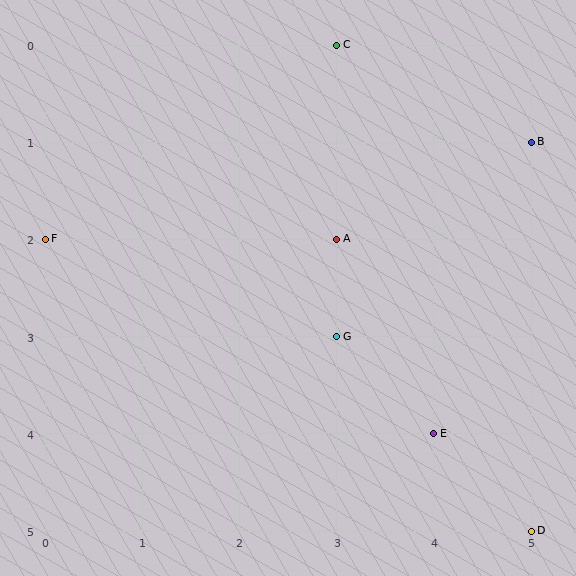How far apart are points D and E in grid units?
Points D and E are 1 column and 1 row apart (about 1.4 grid units diagonally).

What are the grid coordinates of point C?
Point C is at grid coordinates (3, 0).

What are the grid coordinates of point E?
Point E is at grid coordinates (4, 4).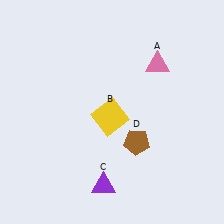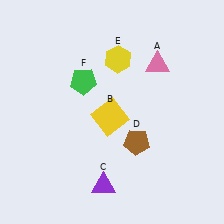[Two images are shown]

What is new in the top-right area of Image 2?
A yellow hexagon (E) was added in the top-right area of Image 2.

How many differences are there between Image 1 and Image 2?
There are 2 differences between the two images.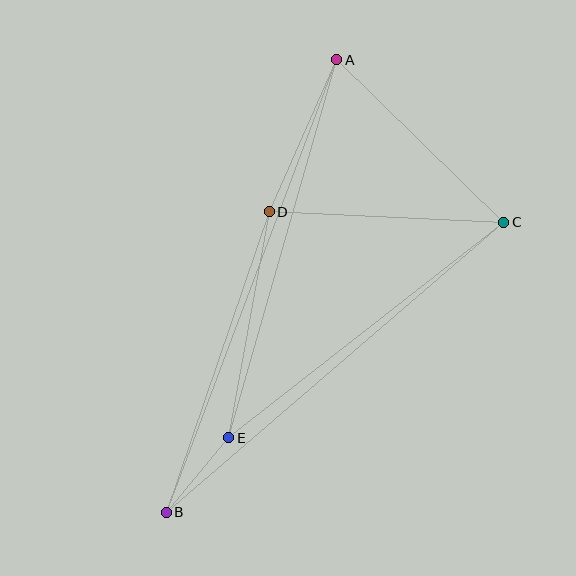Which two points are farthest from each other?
Points A and B are farthest from each other.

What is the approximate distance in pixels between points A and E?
The distance between A and E is approximately 393 pixels.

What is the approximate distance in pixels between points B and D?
The distance between B and D is approximately 318 pixels.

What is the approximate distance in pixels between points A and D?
The distance between A and D is approximately 167 pixels.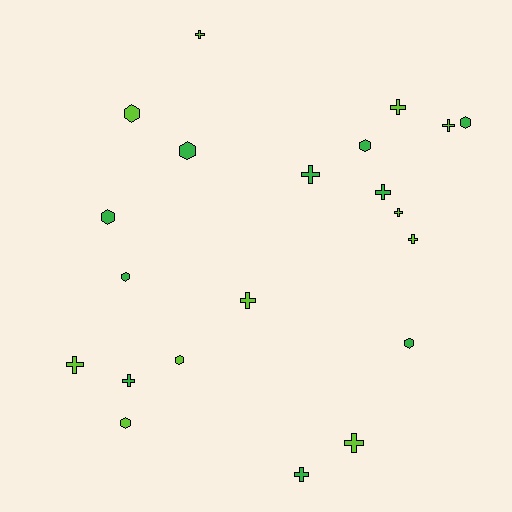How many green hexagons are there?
There are 6 green hexagons.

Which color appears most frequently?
Lime, with 11 objects.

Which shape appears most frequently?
Cross, with 12 objects.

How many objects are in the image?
There are 21 objects.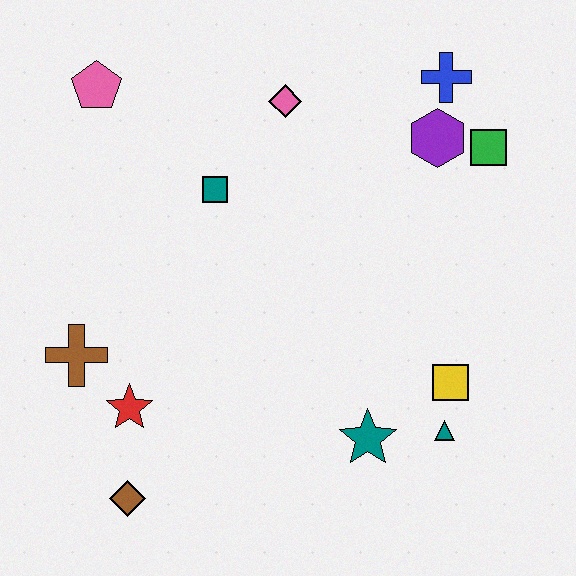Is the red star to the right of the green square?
No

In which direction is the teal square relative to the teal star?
The teal square is above the teal star.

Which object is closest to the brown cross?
The red star is closest to the brown cross.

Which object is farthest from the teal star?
The pink pentagon is farthest from the teal star.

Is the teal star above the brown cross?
No